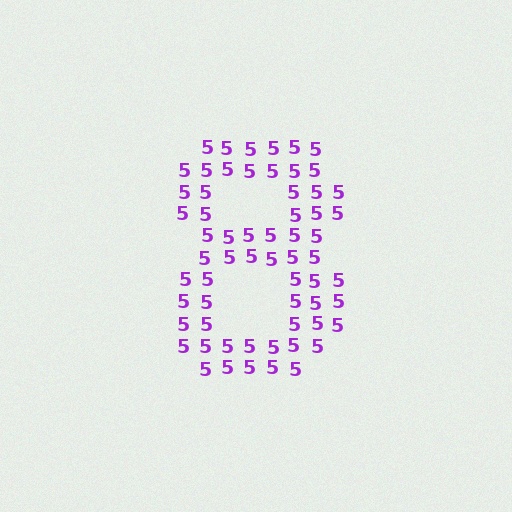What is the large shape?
The large shape is the digit 8.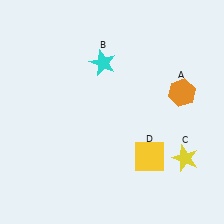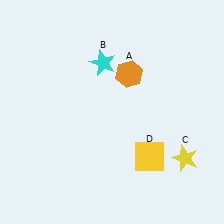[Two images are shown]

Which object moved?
The orange hexagon (A) moved left.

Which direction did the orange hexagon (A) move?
The orange hexagon (A) moved left.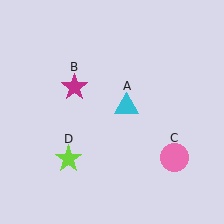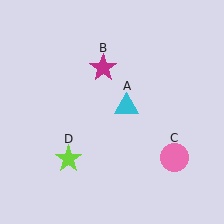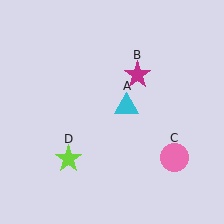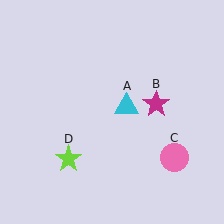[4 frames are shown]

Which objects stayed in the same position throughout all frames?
Cyan triangle (object A) and pink circle (object C) and lime star (object D) remained stationary.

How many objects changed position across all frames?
1 object changed position: magenta star (object B).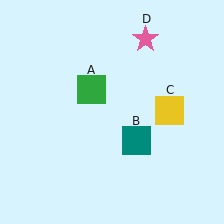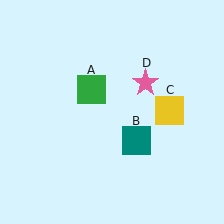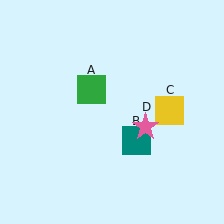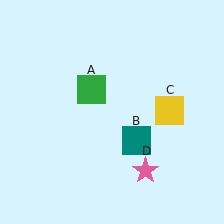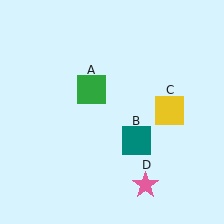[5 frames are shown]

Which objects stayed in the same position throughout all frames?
Green square (object A) and teal square (object B) and yellow square (object C) remained stationary.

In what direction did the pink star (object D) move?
The pink star (object D) moved down.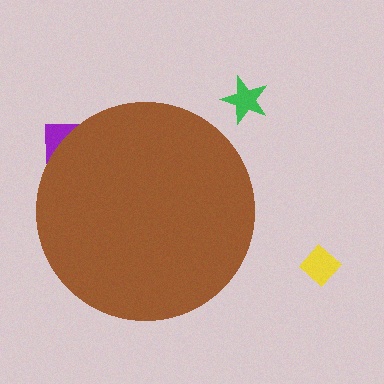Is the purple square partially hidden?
Yes, the purple square is partially hidden behind the brown circle.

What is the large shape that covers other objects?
A brown circle.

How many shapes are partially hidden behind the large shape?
1 shape is partially hidden.